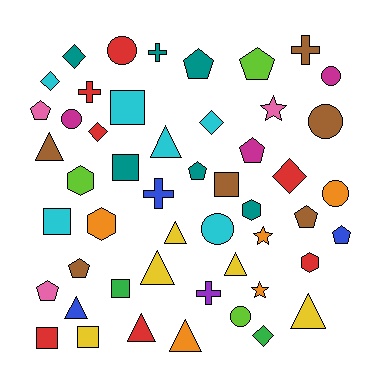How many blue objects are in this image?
There are 3 blue objects.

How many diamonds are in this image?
There are 6 diamonds.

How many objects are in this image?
There are 50 objects.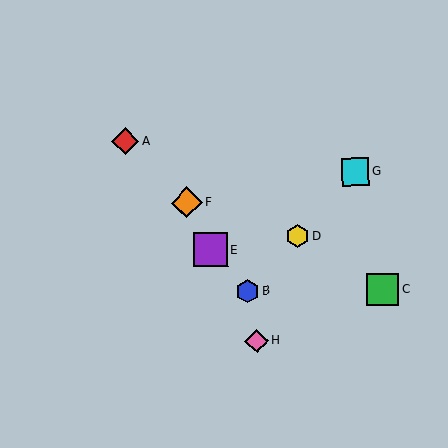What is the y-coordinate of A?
Object A is at y≈141.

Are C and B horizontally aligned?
Yes, both are at y≈290.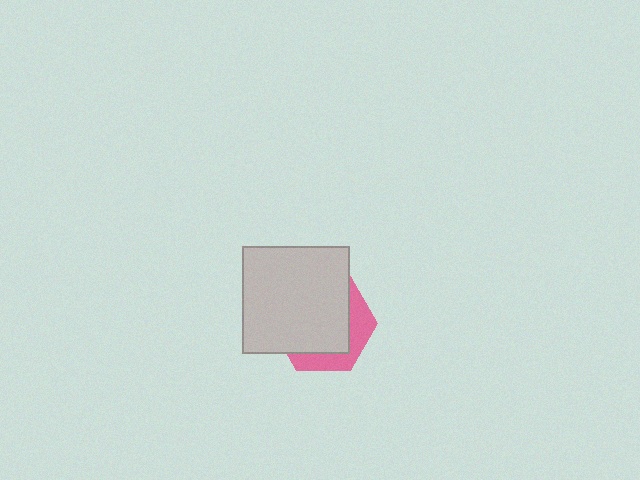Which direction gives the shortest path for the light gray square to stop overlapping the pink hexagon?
Moving toward the upper-left gives the shortest separation.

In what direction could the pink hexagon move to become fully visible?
The pink hexagon could move toward the lower-right. That would shift it out from behind the light gray square entirely.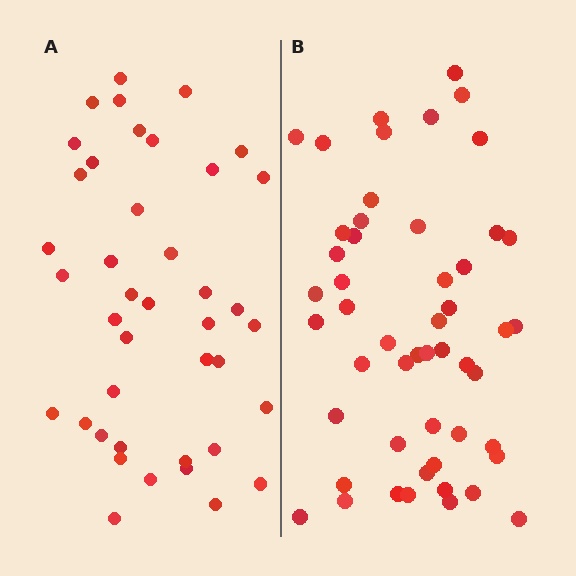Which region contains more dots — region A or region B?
Region B (the right region) has more dots.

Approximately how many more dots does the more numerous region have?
Region B has roughly 10 or so more dots than region A.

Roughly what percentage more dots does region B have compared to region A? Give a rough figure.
About 25% more.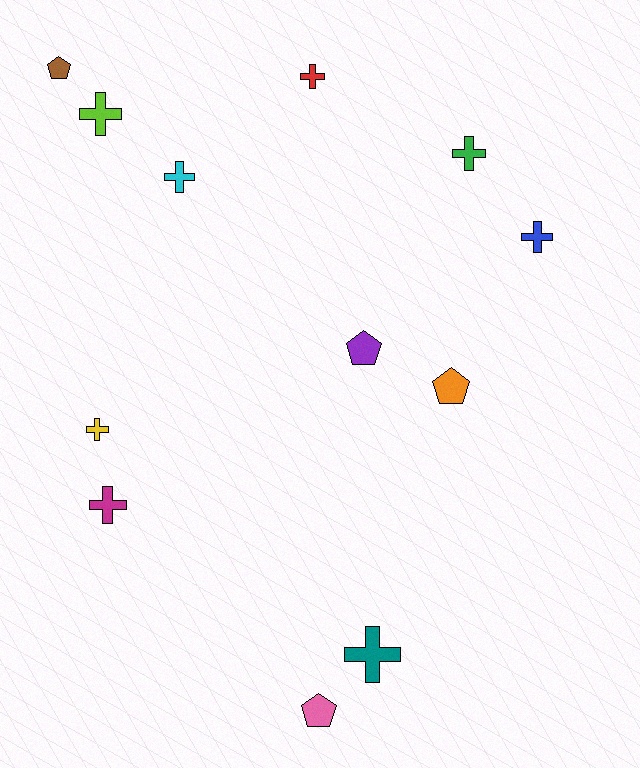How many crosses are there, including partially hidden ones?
There are 8 crosses.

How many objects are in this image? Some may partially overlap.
There are 12 objects.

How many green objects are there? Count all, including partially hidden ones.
There is 1 green object.